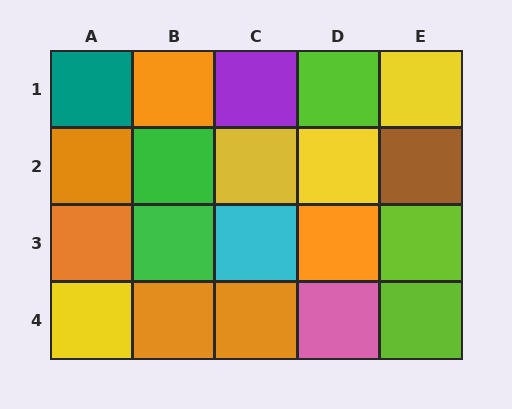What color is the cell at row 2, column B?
Green.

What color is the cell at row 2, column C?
Yellow.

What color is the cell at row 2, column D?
Yellow.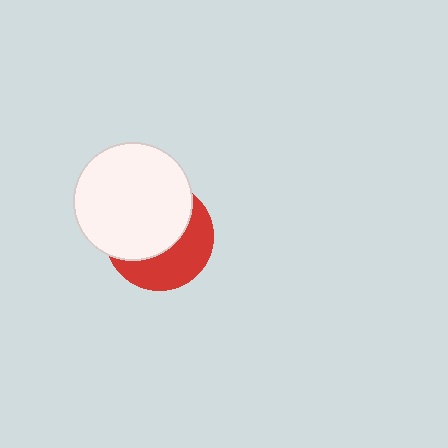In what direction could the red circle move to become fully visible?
The red circle could move toward the lower-right. That would shift it out from behind the white circle entirely.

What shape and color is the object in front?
The object in front is a white circle.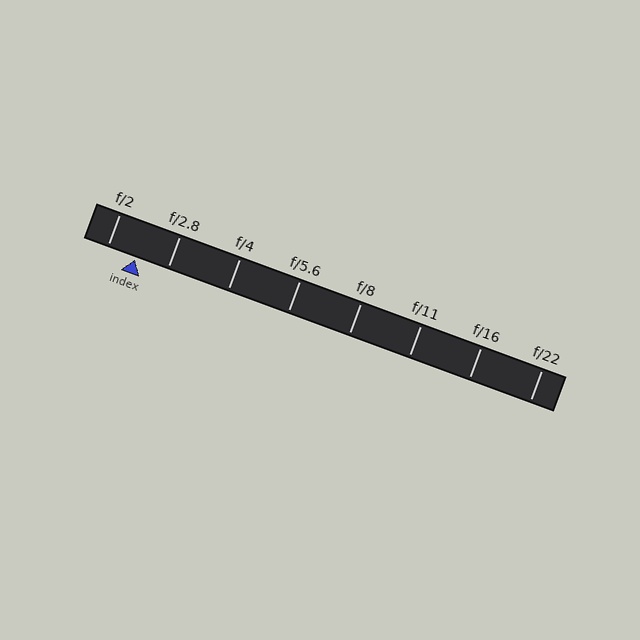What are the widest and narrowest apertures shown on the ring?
The widest aperture shown is f/2 and the narrowest is f/22.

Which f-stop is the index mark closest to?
The index mark is closest to f/2.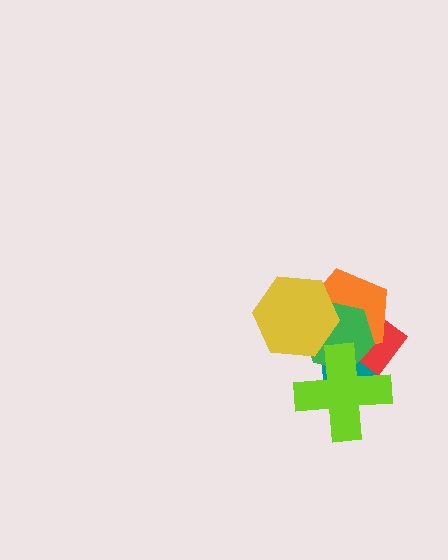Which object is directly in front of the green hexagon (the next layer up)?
The lime cross is directly in front of the green hexagon.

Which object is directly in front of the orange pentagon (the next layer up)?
The green hexagon is directly in front of the orange pentagon.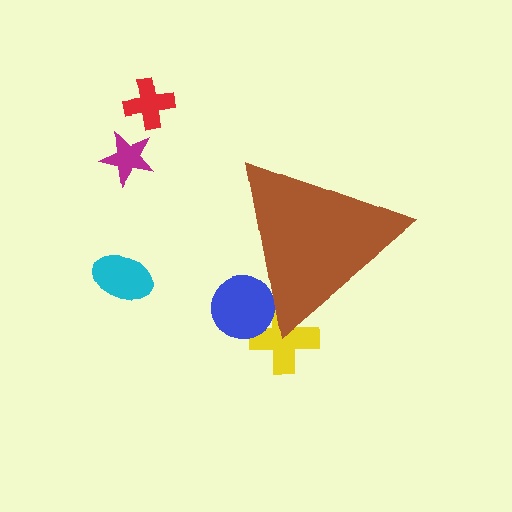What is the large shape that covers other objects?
A brown triangle.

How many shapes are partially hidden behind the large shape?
2 shapes are partially hidden.